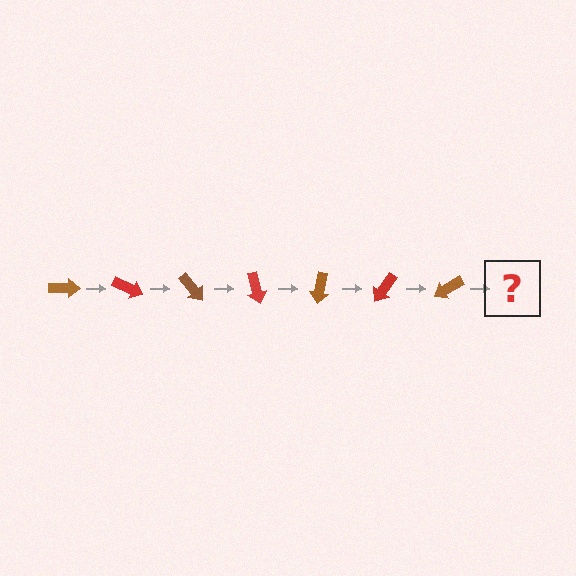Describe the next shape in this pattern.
It should be a red arrow, rotated 175 degrees from the start.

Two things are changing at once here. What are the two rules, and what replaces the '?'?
The two rules are that it rotates 25 degrees each step and the color cycles through brown and red. The '?' should be a red arrow, rotated 175 degrees from the start.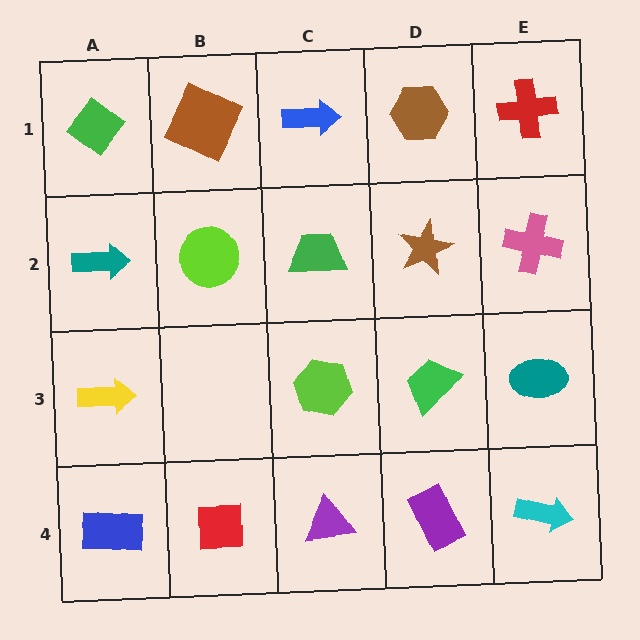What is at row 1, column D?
A brown hexagon.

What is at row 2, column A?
A teal arrow.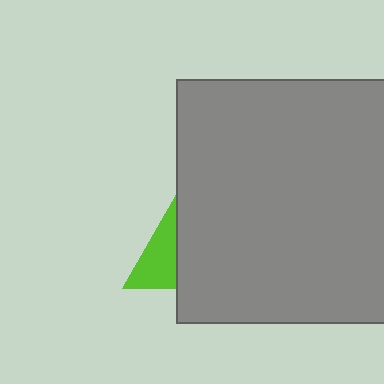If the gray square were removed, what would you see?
You would see the complete lime triangle.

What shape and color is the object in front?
The object in front is a gray square.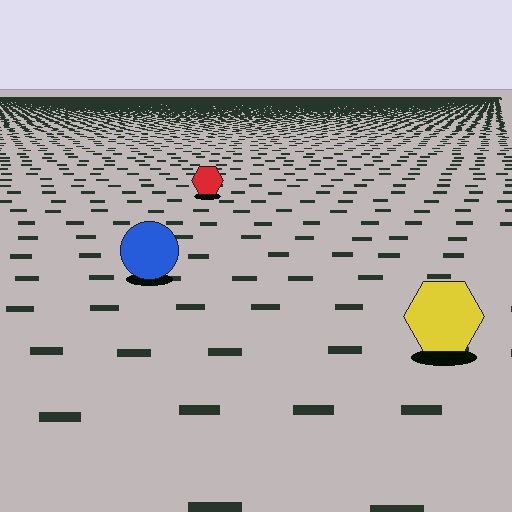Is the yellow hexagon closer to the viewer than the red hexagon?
Yes. The yellow hexagon is closer — you can tell from the texture gradient: the ground texture is coarser near it.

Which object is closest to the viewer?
The yellow hexagon is closest. The texture marks near it are larger and more spread out.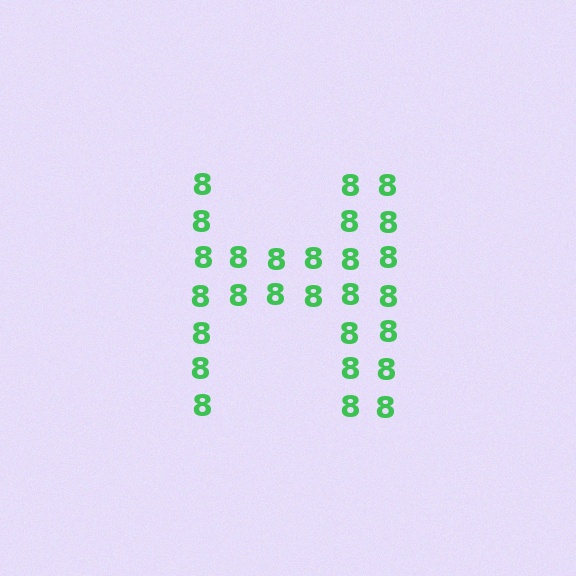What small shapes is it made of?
It is made of small digit 8's.